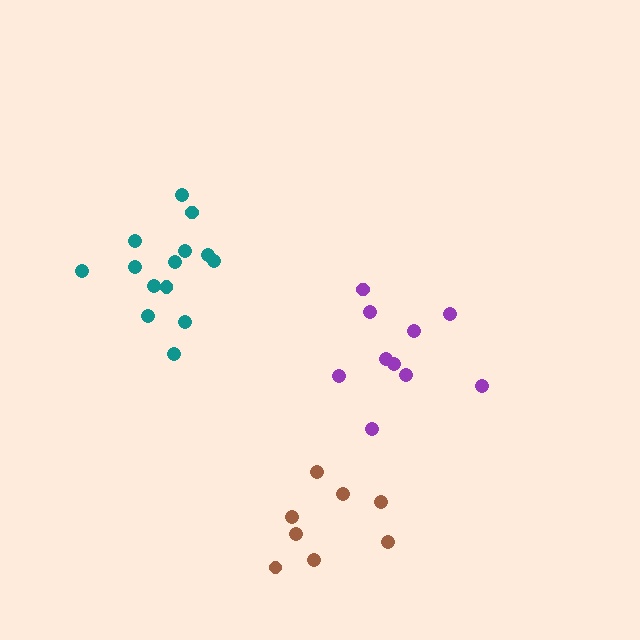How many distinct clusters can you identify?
There are 3 distinct clusters.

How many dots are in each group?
Group 1: 10 dots, Group 2: 14 dots, Group 3: 8 dots (32 total).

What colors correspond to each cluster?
The clusters are colored: purple, teal, brown.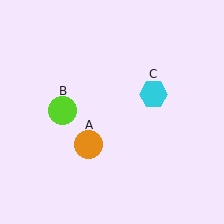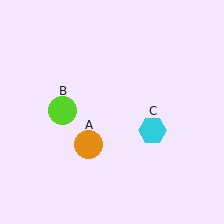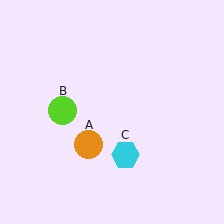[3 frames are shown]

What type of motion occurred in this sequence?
The cyan hexagon (object C) rotated clockwise around the center of the scene.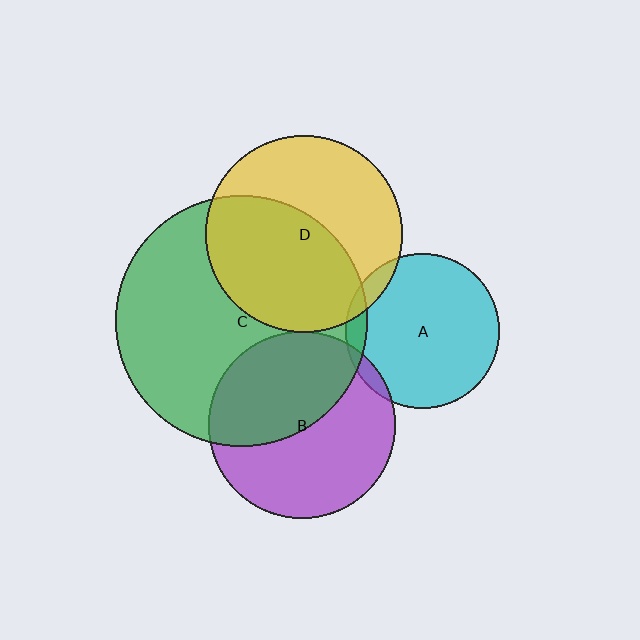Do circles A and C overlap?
Yes.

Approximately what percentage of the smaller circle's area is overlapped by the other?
Approximately 5%.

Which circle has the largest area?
Circle C (green).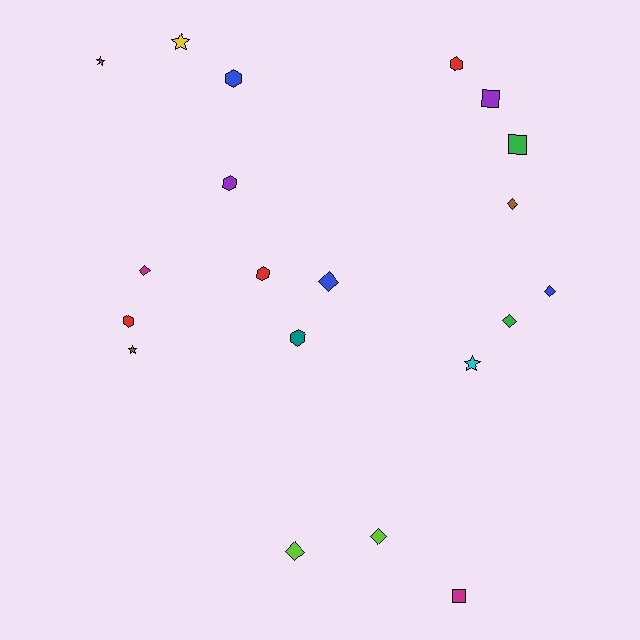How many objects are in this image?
There are 20 objects.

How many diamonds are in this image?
There are 7 diamonds.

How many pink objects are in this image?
There are no pink objects.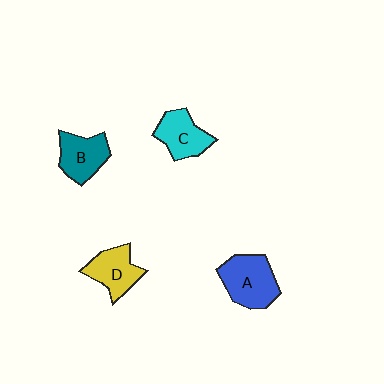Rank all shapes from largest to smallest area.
From largest to smallest: A (blue), B (teal), D (yellow), C (cyan).